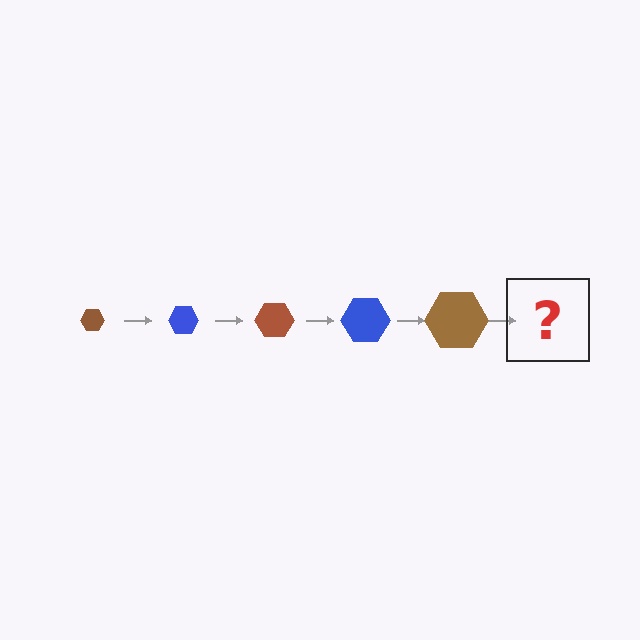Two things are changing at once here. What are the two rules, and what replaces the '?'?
The two rules are that the hexagon grows larger each step and the color cycles through brown and blue. The '?' should be a blue hexagon, larger than the previous one.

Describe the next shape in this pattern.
It should be a blue hexagon, larger than the previous one.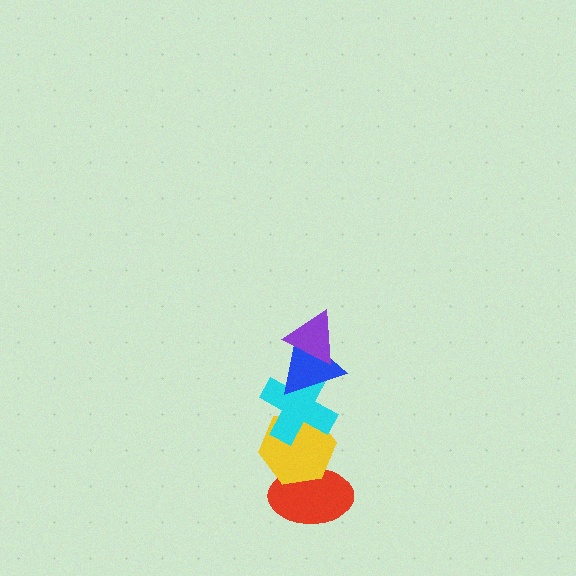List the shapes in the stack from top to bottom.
From top to bottom: the purple triangle, the blue triangle, the cyan cross, the yellow hexagon, the red ellipse.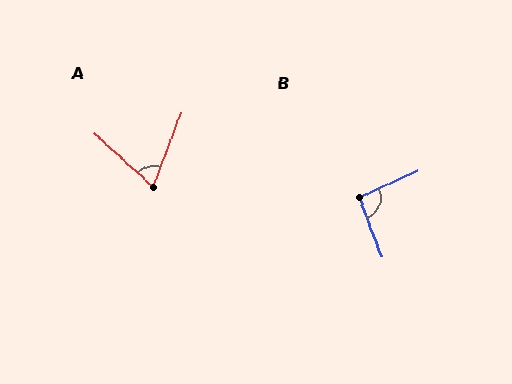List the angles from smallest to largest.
A (68°), B (94°).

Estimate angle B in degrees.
Approximately 94 degrees.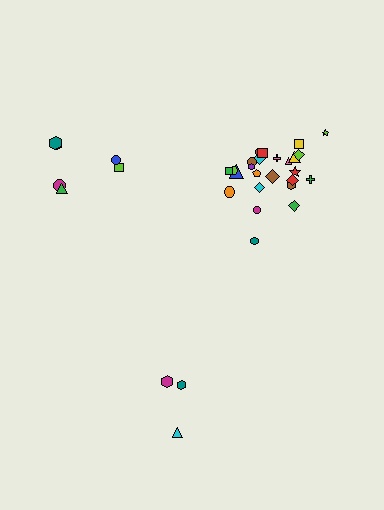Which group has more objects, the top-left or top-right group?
The top-right group.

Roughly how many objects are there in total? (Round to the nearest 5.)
Roughly 35 objects in total.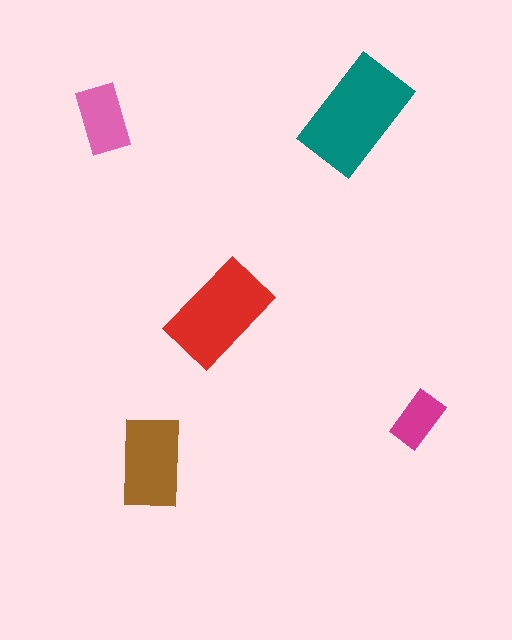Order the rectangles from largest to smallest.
the teal one, the red one, the brown one, the pink one, the magenta one.